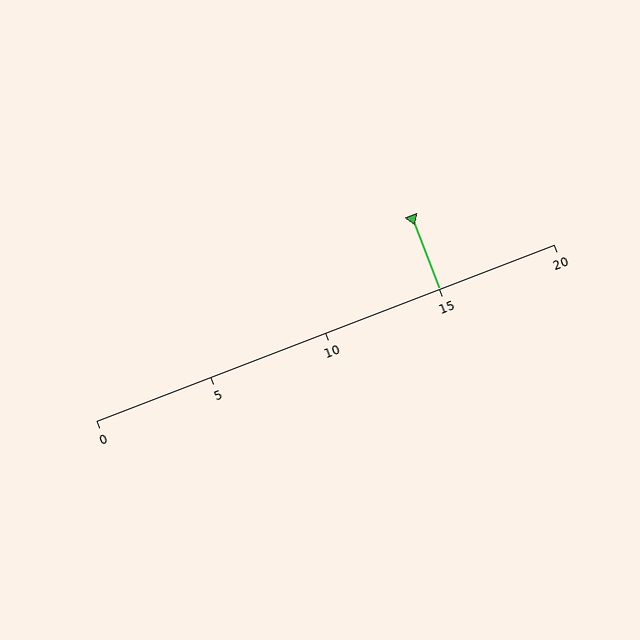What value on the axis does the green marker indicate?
The marker indicates approximately 15.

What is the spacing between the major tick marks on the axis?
The major ticks are spaced 5 apart.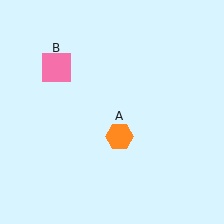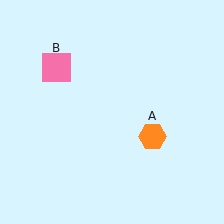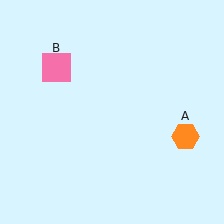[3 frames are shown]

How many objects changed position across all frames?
1 object changed position: orange hexagon (object A).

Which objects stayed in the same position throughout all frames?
Pink square (object B) remained stationary.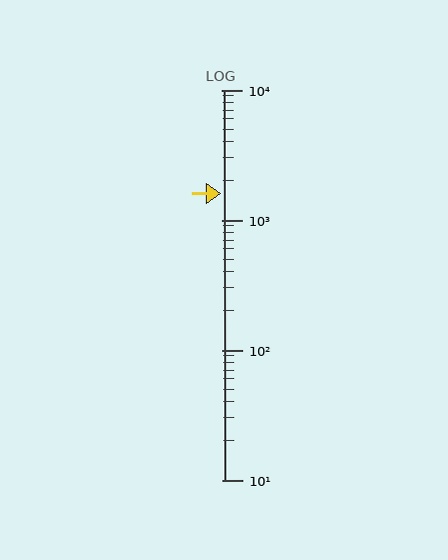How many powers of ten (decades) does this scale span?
The scale spans 3 decades, from 10 to 10000.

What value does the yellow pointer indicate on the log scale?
The pointer indicates approximately 1600.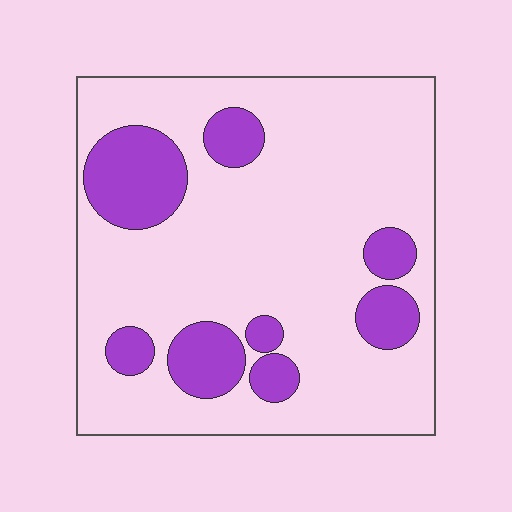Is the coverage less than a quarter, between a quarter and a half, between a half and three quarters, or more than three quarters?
Less than a quarter.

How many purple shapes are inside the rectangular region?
8.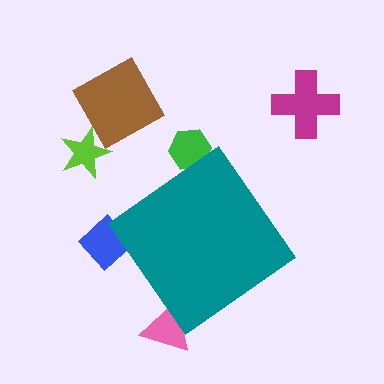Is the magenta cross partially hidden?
No, the magenta cross is fully visible.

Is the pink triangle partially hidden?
Yes, the pink triangle is partially hidden behind the teal diamond.